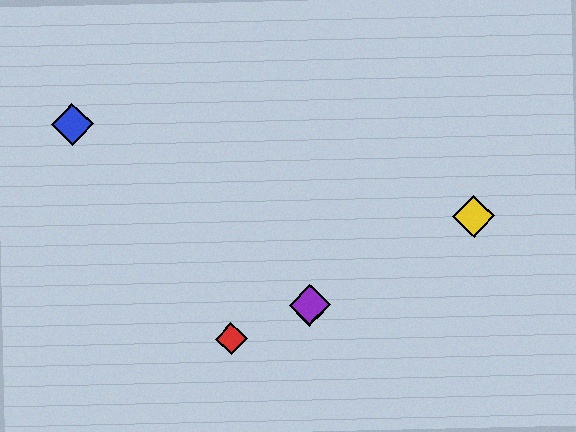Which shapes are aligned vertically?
The green diamond, the purple diamond are aligned vertically.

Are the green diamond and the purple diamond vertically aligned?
Yes, both are at x≈310.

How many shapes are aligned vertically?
2 shapes (the green diamond, the purple diamond) are aligned vertically.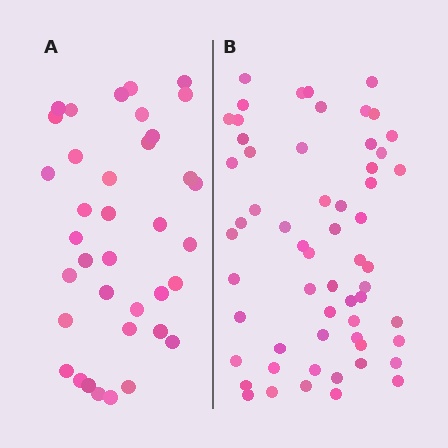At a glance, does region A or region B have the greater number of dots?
Region B (the right region) has more dots.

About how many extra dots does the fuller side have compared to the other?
Region B has approximately 20 more dots than region A.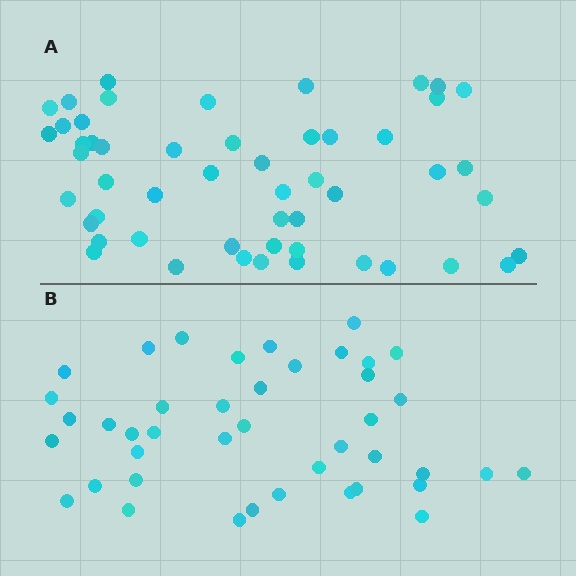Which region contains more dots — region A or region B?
Region A (the top region) has more dots.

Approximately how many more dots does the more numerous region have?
Region A has roughly 10 or so more dots than region B.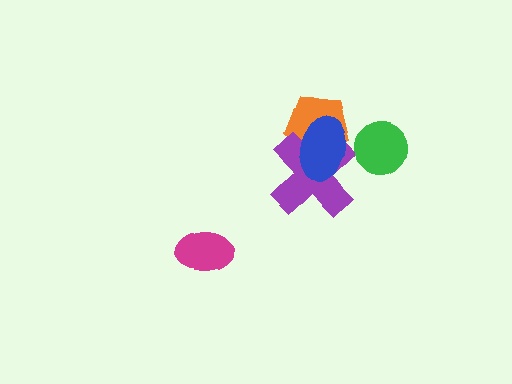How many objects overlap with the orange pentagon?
2 objects overlap with the orange pentagon.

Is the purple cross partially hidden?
Yes, it is partially covered by another shape.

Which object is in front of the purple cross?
The blue ellipse is in front of the purple cross.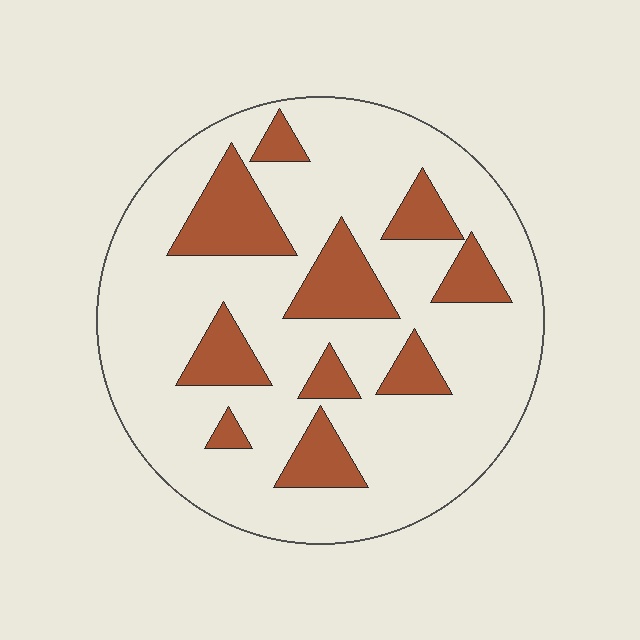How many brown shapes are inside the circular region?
10.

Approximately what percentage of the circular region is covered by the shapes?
Approximately 20%.